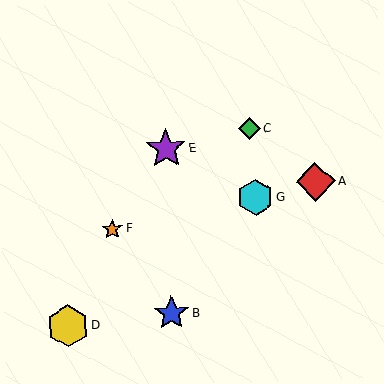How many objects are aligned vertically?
2 objects (B, E) are aligned vertically.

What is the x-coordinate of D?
Object D is at x≈68.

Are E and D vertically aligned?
No, E is at x≈166 and D is at x≈68.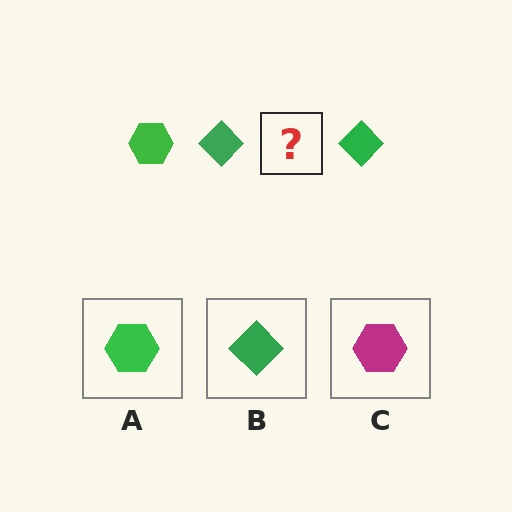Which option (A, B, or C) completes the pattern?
A.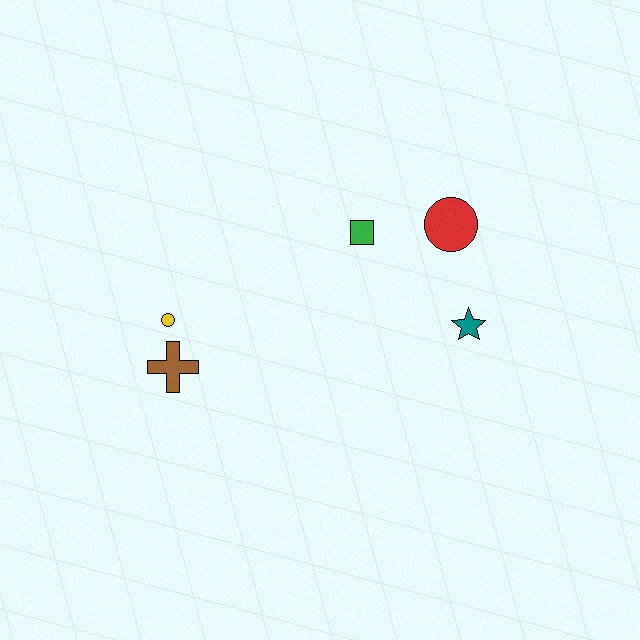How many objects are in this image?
There are 5 objects.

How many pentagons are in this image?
There are no pentagons.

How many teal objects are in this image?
There is 1 teal object.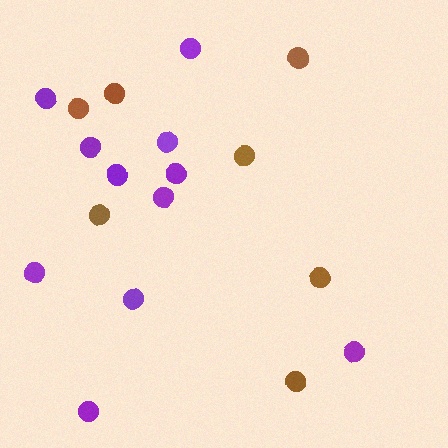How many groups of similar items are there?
There are 2 groups: one group of brown circles (7) and one group of purple circles (11).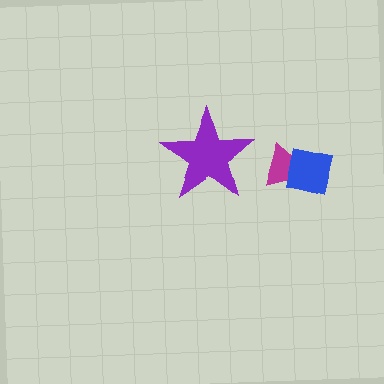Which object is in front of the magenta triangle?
The blue square is in front of the magenta triangle.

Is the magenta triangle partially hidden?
Yes, it is partially covered by another shape.